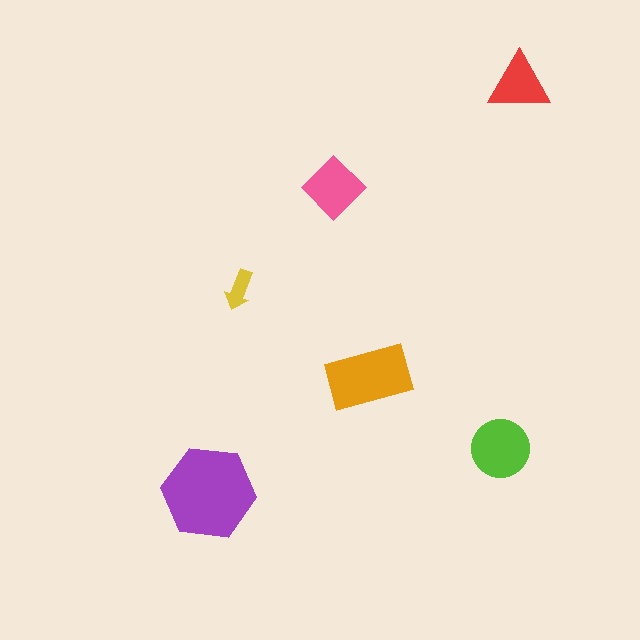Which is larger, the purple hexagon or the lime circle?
The purple hexagon.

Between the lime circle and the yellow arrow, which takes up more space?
The lime circle.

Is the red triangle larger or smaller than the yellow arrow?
Larger.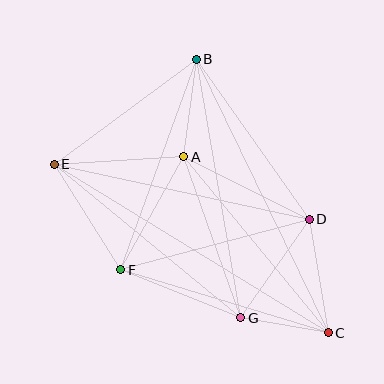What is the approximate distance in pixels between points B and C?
The distance between B and C is approximately 304 pixels.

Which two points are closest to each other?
Points C and G are closest to each other.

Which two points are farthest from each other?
Points C and E are farthest from each other.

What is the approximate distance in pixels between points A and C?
The distance between A and C is approximately 228 pixels.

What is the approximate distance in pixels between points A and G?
The distance between A and G is approximately 171 pixels.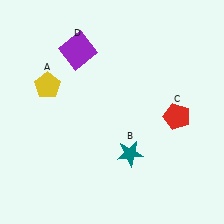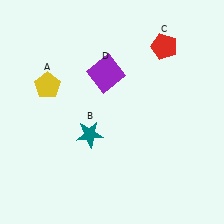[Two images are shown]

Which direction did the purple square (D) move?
The purple square (D) moved right.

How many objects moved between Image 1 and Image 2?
3 objects moved between the two images.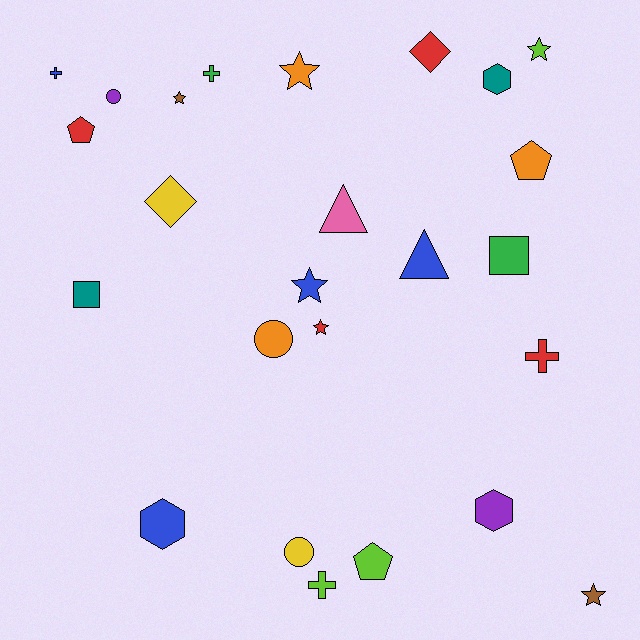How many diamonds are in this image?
There are 2 diamonds.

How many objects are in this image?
There are 25 objects.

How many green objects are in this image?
There are 2 green objects.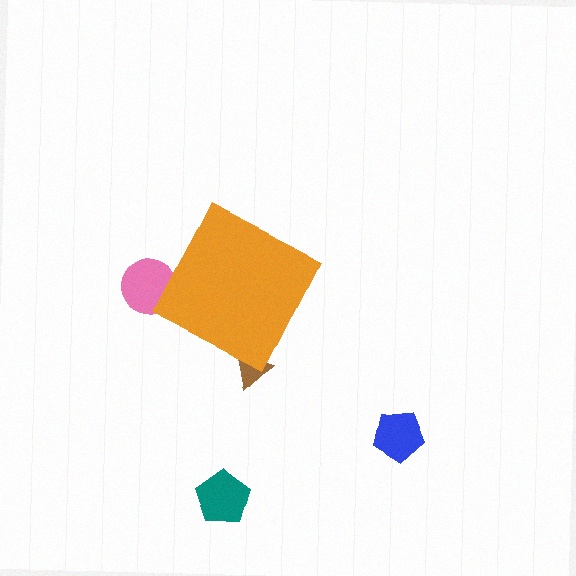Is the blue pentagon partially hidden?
No, the blue pentagon is fully visible.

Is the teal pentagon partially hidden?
No, the teal pentagon is fully visible.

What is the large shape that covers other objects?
An orange diamond.